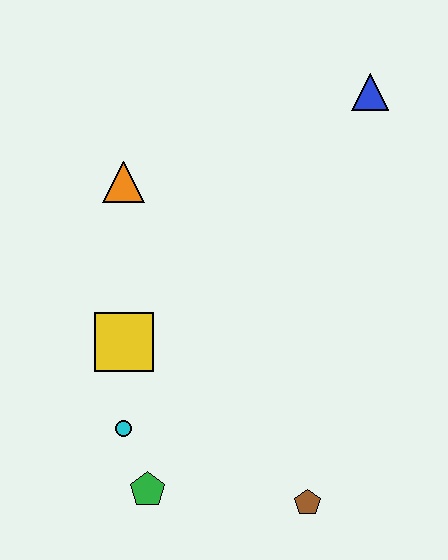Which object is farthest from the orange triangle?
The brown pentagon is farthest from the orange triangle.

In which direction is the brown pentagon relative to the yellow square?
The brown pentagon is to the right of the yellow square.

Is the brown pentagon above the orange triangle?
No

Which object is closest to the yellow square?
The cyan circle is closest to the yellow square.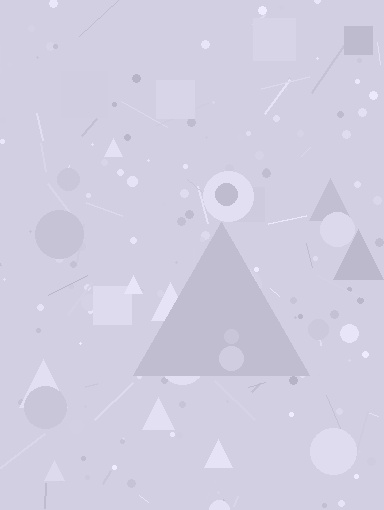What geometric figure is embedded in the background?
A triangle is embedded in the background.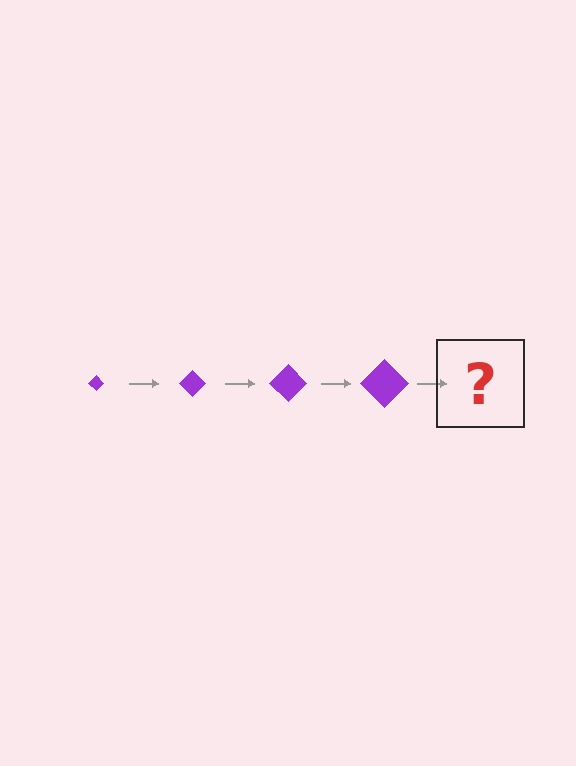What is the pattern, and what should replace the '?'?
The pattern is that the diamond gets progressively larger each step. The '?' should be a purple diamond, larger than the previous one.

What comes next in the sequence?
The next element should be a purple diamond, larger than the previous one.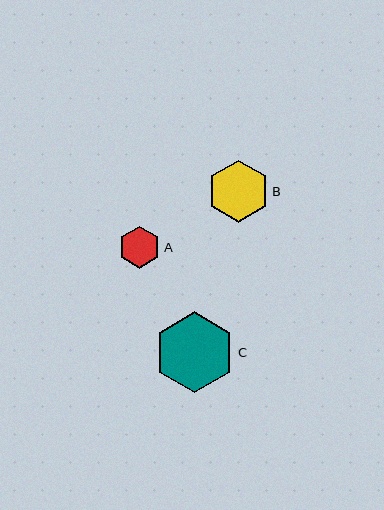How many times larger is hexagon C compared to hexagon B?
Hexagon C is approximately 1.3 times the size of hexagon B.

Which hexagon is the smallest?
Hexagon A is the smallest with a size of approximately 42 pixels.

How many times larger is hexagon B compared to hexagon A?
Hexagon B is approximately 1.5 times the size of hexagon A.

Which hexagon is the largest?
Hexagon C is the largest with a size of approximately 81 pixels.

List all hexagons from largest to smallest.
From largest to smallest: C, B, A.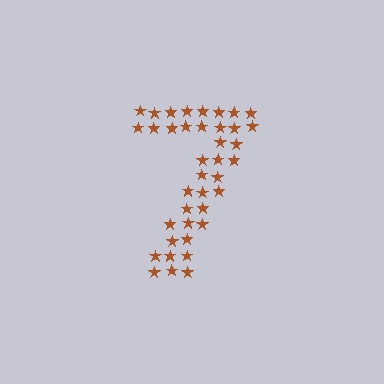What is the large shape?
The large shape is the digit 7.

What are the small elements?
The small elements are stars.